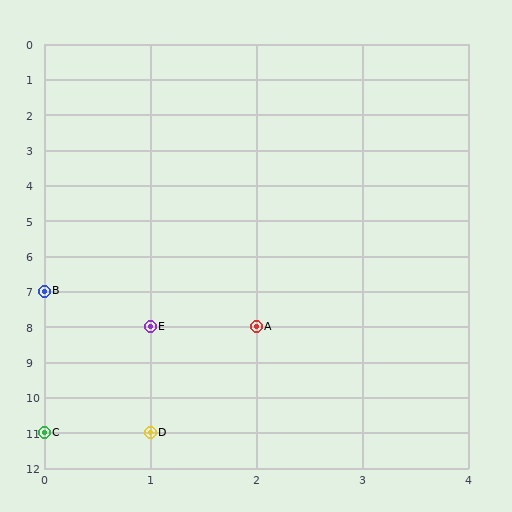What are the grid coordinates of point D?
Point D is at grid coordinates (1, 11).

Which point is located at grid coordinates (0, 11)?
Point C is at (0, 11).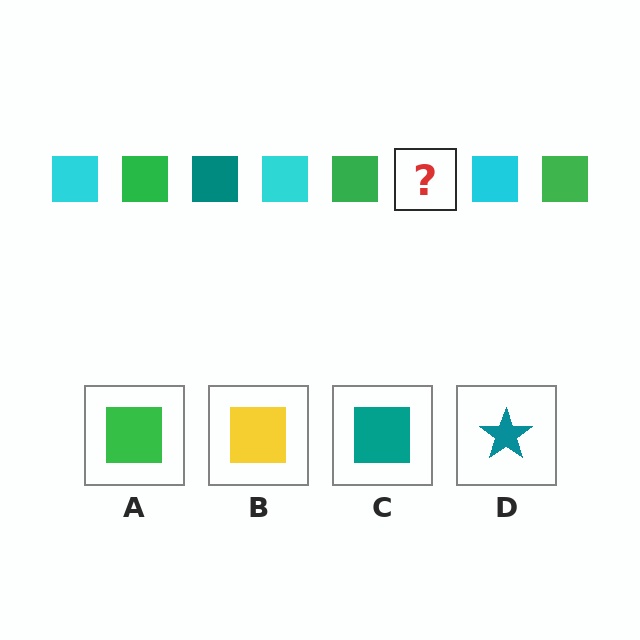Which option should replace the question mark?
Option C.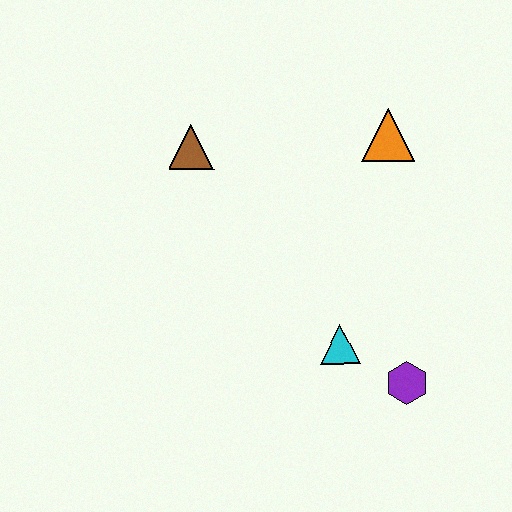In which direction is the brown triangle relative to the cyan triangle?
The brown triangle is above the cyan triangle.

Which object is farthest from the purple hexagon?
The brown triangle is farthest from the purple hexagon.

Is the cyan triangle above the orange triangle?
No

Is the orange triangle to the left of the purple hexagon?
Yes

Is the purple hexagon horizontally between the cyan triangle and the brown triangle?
No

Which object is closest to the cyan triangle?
The purple hexagon is closest to the cyan triangle.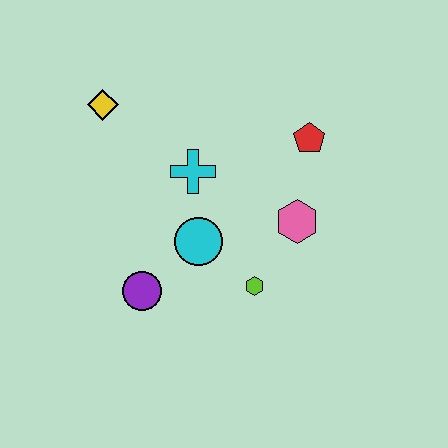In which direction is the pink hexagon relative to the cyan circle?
The pink hexagon is to the right of the cyan circle.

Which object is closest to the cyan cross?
The cyan circle is closest to the cyan cross.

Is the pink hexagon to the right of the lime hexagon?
Yes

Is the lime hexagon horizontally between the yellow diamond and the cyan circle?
No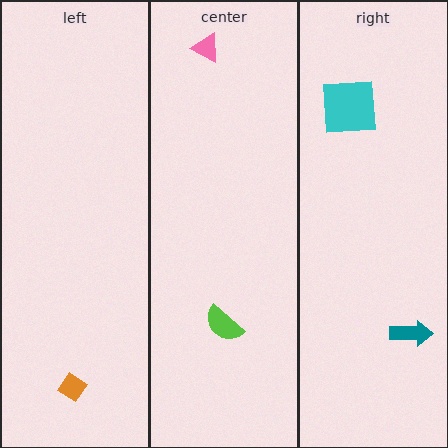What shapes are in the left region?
The orange diamond.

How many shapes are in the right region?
2.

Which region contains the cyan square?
The right region.